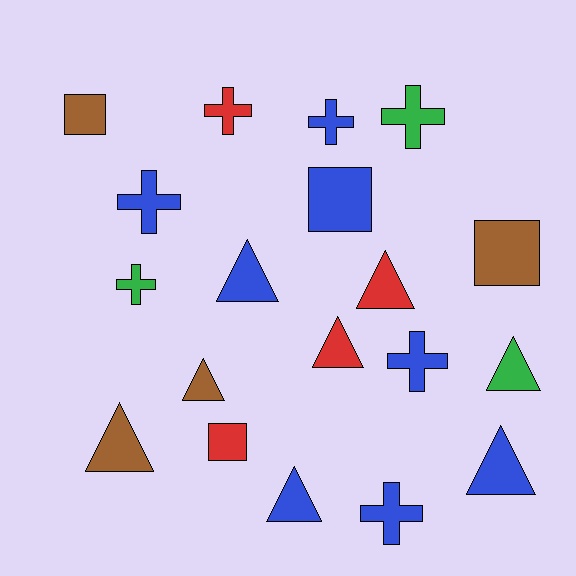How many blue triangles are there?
There are 3 blue triangles.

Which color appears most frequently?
Blue, with 8 objects.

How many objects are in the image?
There are 19 objects.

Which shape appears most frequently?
Triangle, with 8 objects.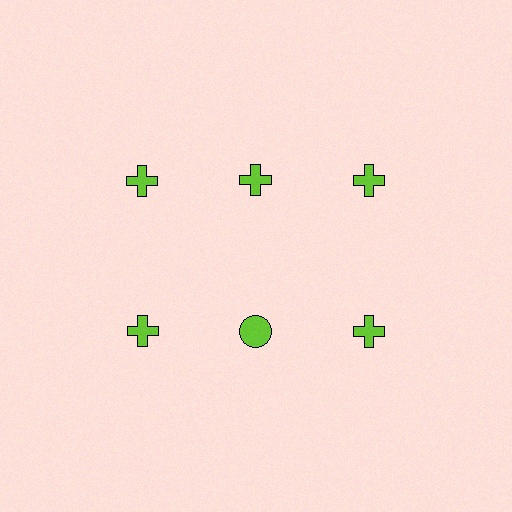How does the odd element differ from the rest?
It has a different shape: circle instead of cross.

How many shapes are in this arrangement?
There are 6 shapes arranged in a grid pattern.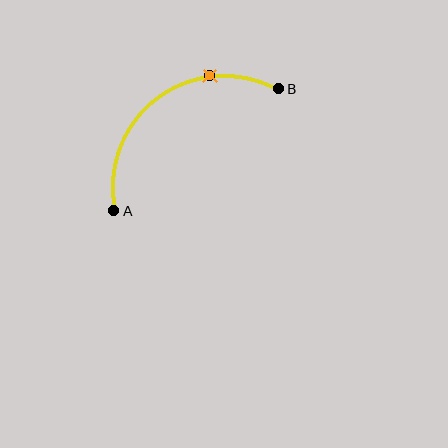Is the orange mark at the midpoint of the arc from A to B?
No. The orange mark lies on the arc but is closer to endpoint B. The arc midpoint would be at the point on the curve equidistant along the arc from both A and B.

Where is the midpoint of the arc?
The arc midpoint is the point on the curve farthest from the straight line joining A and B. It sits above and to the left of that line.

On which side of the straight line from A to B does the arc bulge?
The arc bulges above and to the left of the straight line connecting A and B.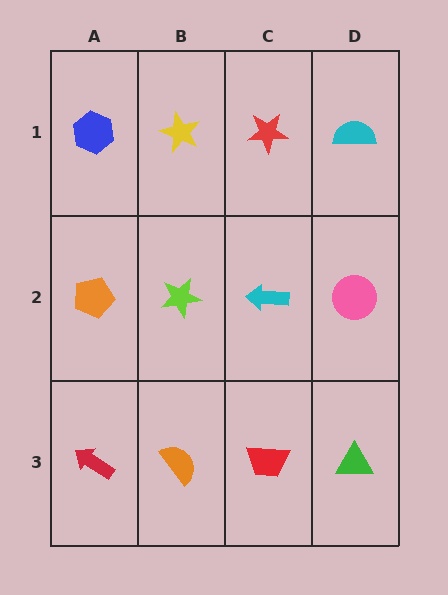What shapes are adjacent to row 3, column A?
An orange pentagon (row 2, column A), an orange semicircle (row 3, column B).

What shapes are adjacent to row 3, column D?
A pink circle (row 2, column D), a red trapezoid (row 3, column C).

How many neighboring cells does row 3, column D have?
2.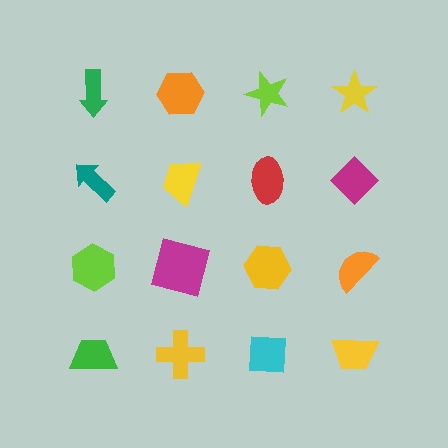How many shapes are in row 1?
4 shapes.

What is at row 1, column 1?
A green arrow.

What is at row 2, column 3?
A red ellipse.